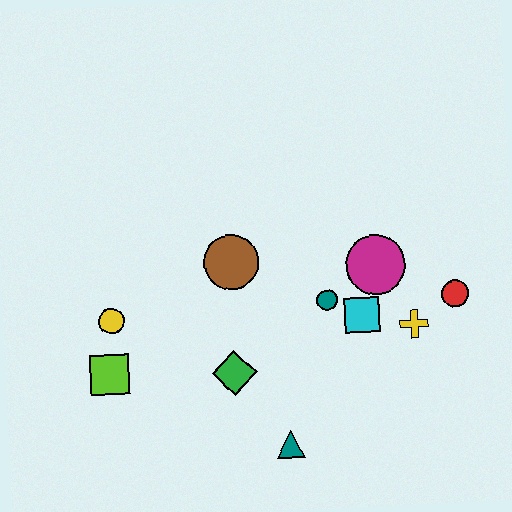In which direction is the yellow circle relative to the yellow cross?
The yellow circle is to the left of the yellow cross.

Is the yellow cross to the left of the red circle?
Yes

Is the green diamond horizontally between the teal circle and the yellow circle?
Yes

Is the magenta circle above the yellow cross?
Yes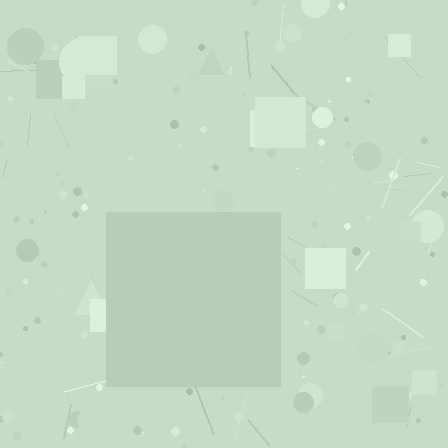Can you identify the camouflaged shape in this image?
The camouflaged shape is a square.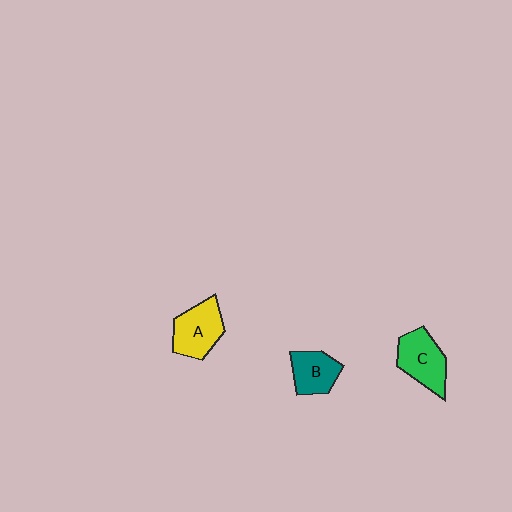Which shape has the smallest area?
Shape B (teal).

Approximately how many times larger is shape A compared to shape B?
Approximately 1.3 times.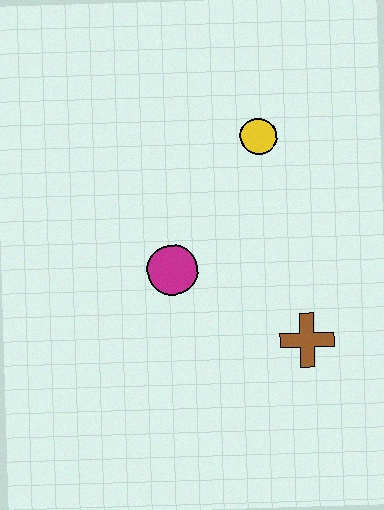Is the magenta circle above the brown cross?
Yes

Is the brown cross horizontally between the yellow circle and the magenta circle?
No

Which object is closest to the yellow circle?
The magenta circle is closest to the yellow circle.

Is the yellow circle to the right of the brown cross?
No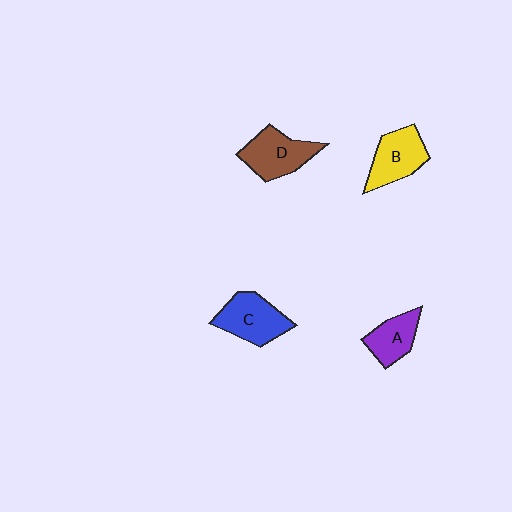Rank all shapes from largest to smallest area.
From largest to smallest: C (blue), D (brown), B (yellow), A (purple).